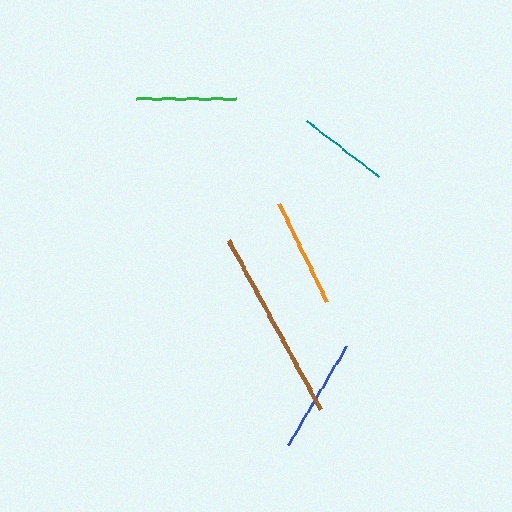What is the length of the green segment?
The green segment is approximately 99 pixels long.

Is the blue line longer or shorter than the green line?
The blue line is longer than the green line.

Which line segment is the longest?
The brown line is the longest at approximately 192 pixels.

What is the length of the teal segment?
The teal segment is approximately 91 pixels long.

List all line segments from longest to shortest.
From longest to shortest: brown, blue, orange, green, teal.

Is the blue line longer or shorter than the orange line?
The blue line is longer than the orange line.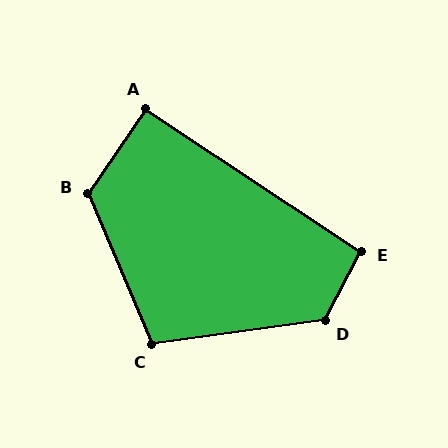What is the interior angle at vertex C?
Approximately 105 degrees (obtuse).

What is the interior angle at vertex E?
Approximately 96 degrees (obtuse).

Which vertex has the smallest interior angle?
A, at approximately 91 degrees.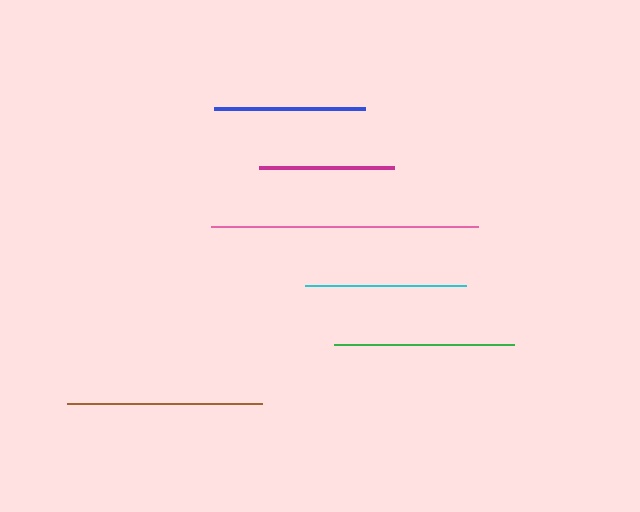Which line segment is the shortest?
The magenta line is the shortest at approximately 135 pixels.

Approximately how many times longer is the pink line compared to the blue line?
The pink line is approximately 1.8 times the length of the blue line.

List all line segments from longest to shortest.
From longest to shortest: pink, brown, green, cyan, blue, magenta.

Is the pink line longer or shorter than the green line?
The pink line is longer than the green line.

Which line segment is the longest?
The pink line is the longest at approximately 266 pixels.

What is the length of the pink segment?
The pink segment is approximately 266 pixels long.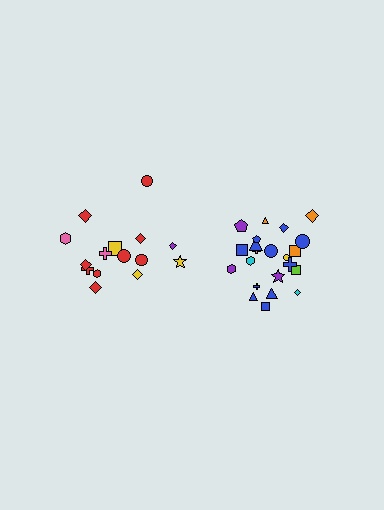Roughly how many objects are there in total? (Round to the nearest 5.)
Roughly 35 objects in total.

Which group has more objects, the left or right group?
The right group.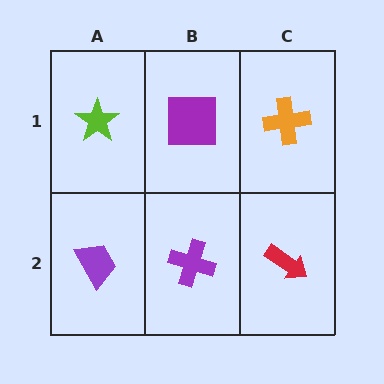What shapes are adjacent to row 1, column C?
A red arrow (row 2, column C), a purple square (row 1, column B).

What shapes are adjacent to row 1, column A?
A purple trapezoid (row 2, column A), a purple square (row 1, column B).